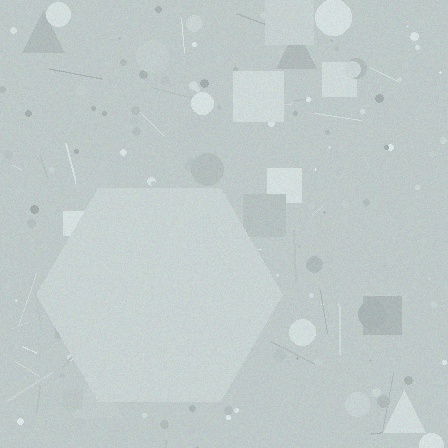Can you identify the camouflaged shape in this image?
The camouflaged shape is a hexagon.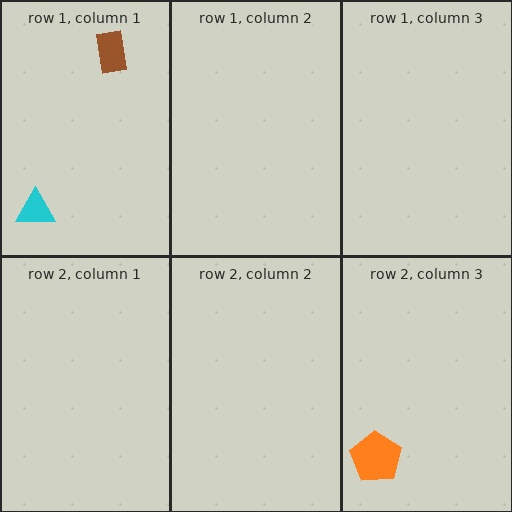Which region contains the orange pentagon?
The row 2, column 3 region.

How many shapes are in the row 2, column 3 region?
1.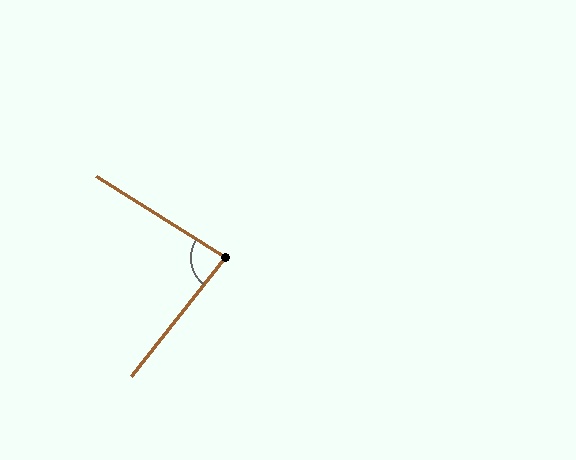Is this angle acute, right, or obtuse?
It is acute.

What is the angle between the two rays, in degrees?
Approximately 84 degrees.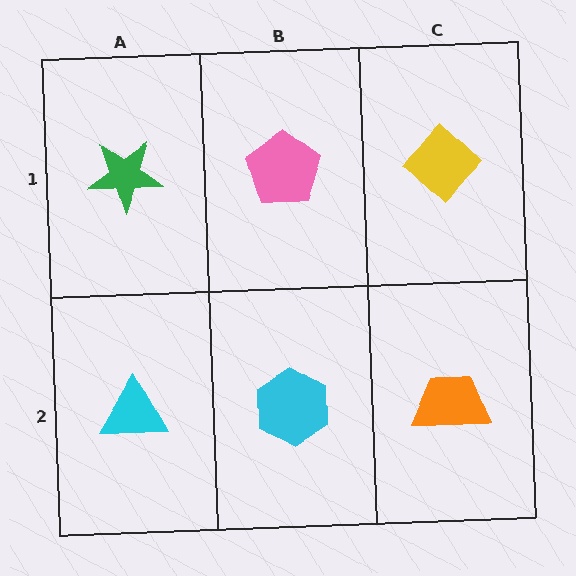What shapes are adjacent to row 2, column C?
A yellow diamond (row 1, column C), a cyan hexagon (row 2, column B).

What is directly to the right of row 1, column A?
A pink pentagon.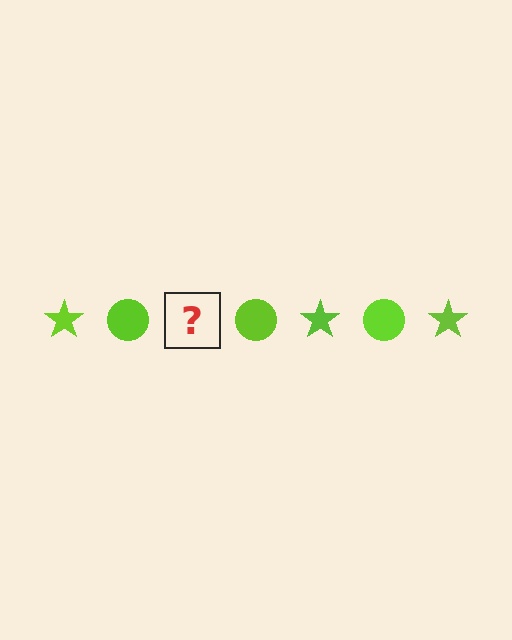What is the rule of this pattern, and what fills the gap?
The rule is that the pattern cycles through star, circle shapes in lime. The gap should be filled with a lime star.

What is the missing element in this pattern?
The missing element is a lime star.